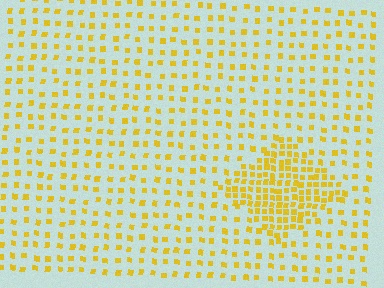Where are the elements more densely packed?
The elements are more densely packed inside the diamond boundary.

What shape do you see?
I see a diamond.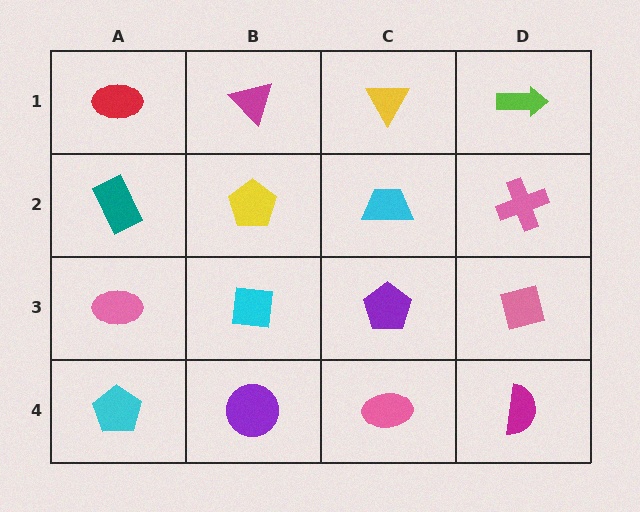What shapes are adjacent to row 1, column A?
A teal rectangle (row 2, column A), a magenta triangle (row 1, column B).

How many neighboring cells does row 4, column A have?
2.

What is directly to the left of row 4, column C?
A purple circle.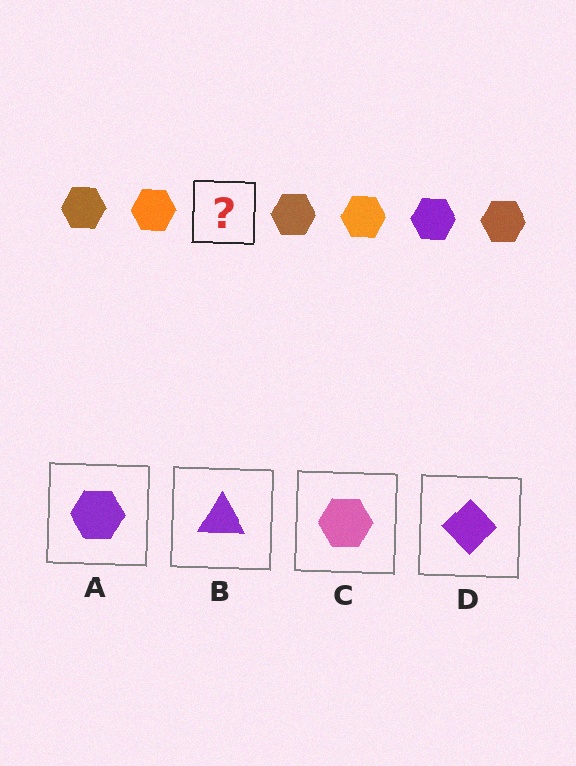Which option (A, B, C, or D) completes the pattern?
A.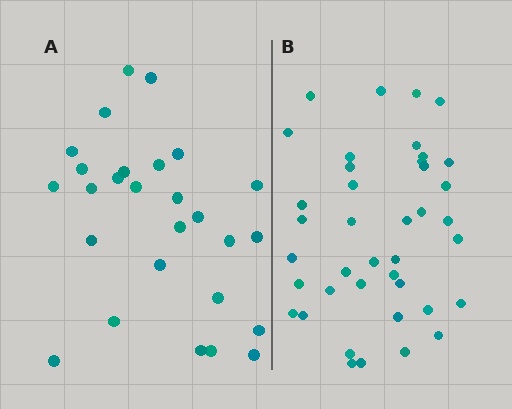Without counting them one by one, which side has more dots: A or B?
Region B (the right region) has more dots.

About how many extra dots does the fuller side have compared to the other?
Region B has approximately 15 more dots than region A.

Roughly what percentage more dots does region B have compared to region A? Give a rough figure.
About 50% more.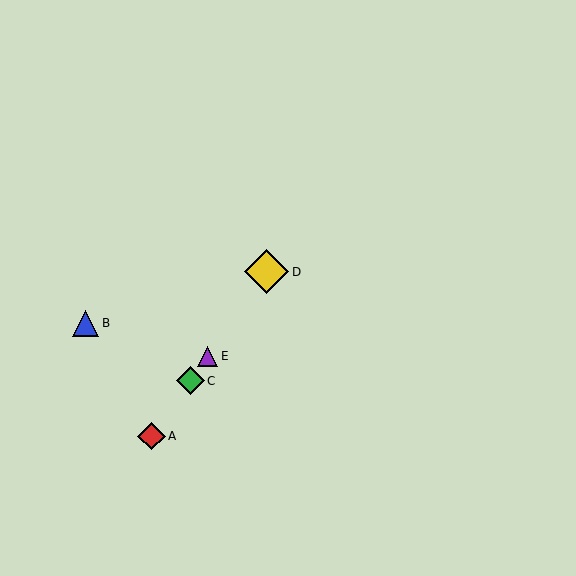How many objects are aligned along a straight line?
4 objects (A, C, D, E) are aligned along a straight line.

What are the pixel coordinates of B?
Object B is at (86, 323).